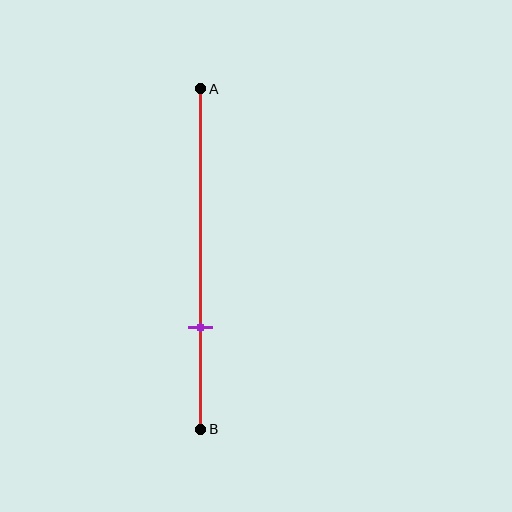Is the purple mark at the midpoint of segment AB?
No, the mark is at about 70% from A, not at the 50% midpoint.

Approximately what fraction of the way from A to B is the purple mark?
The purple mark is approximately 70% of the way from A to B.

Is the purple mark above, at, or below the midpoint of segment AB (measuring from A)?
The purple mark is below the midpoint of segment AB.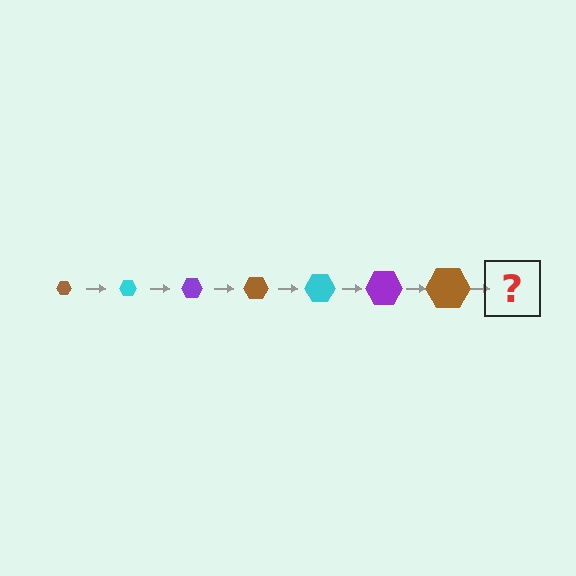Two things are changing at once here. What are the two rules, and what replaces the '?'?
The two rules are that the hexagon grows larger each step and the color cycles through brown, cyan, and purple. The '?' should be a cyan hexagon, larger than the previous one.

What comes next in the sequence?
The next element should be a cyan hexagon, larger than the previous one.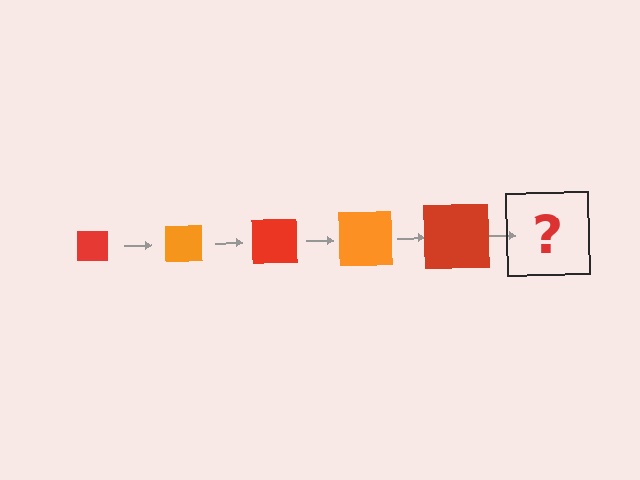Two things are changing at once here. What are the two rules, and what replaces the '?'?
The two rules are that the square grows larger each step and the color cycles through red and orange. The '?' should be an orange square, larger than the previous one.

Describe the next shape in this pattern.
It should be an orange square, larger than the previous one.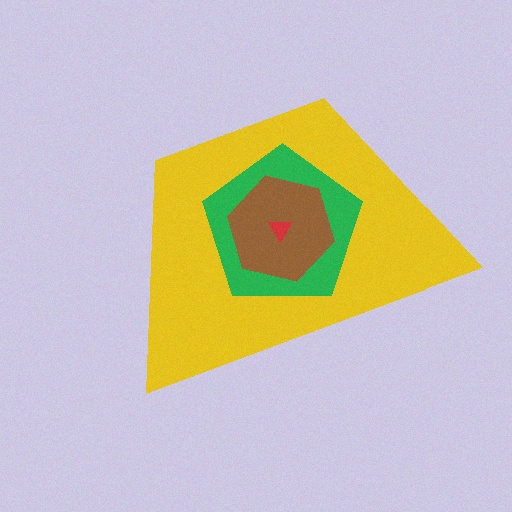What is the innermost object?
The red triangle.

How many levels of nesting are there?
4.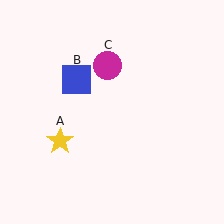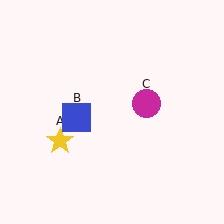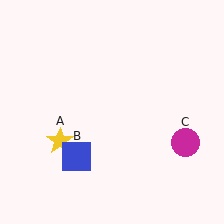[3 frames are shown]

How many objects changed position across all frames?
2 objects changed position: blue square (object B), magenta circle (object C).